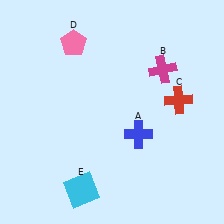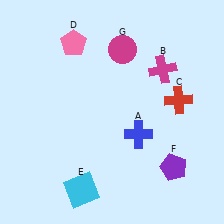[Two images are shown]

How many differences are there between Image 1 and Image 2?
There are 2 differences between the two images.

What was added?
A purple pentagon (F), a magenta circle (G) were added in Image 2.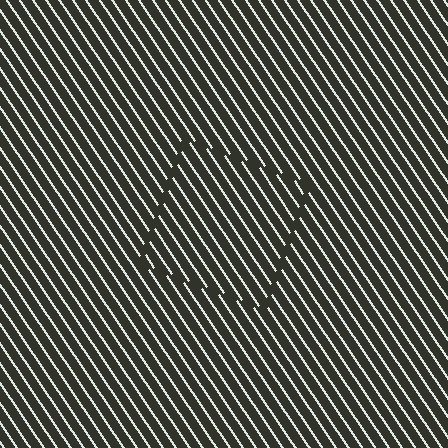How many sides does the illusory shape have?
4 sides — the line-ends trace a square.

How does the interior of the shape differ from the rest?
The interior of the shape contains the same grating, shifted by half a period — the contour is defined by the phase discontinuity where line-ends from the inner and outer gratings abut.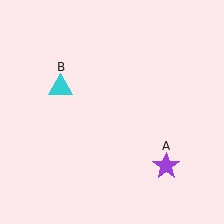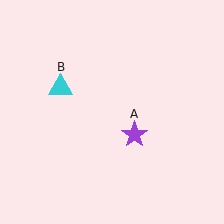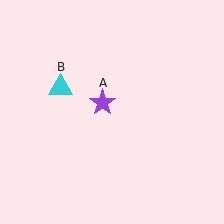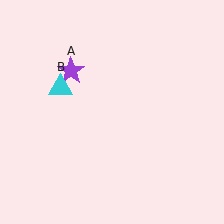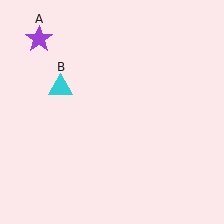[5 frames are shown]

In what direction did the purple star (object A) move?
The purple star (object A) moved up and to the left.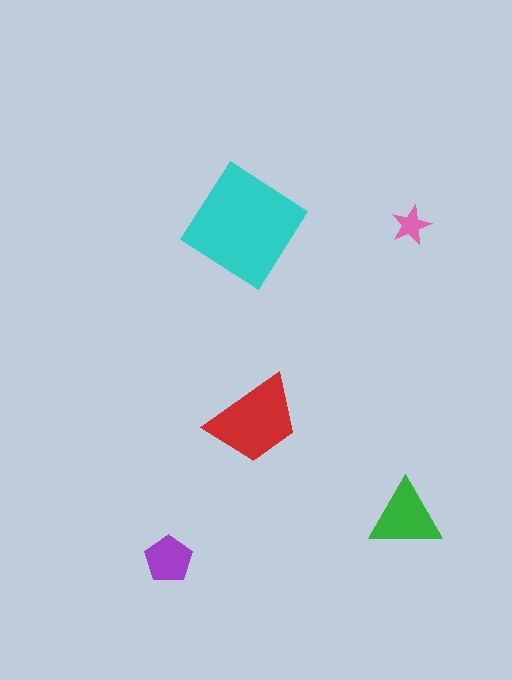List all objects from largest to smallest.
The cyan diamond, the red trapezoid, the green triangle, the purple pentagon, the pink star.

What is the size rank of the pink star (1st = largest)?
5th.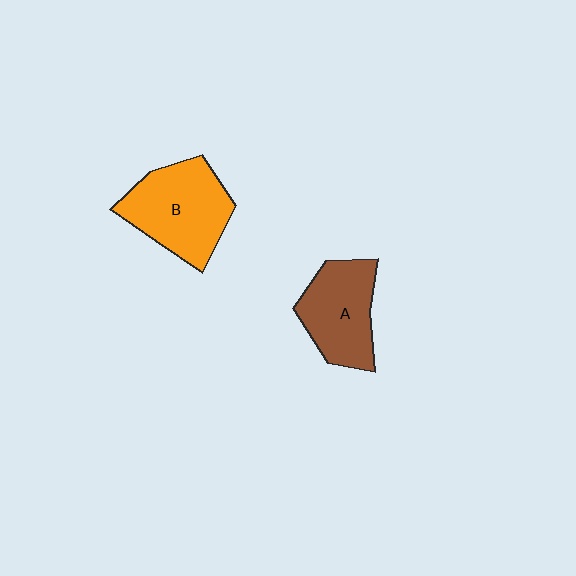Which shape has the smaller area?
Shape A (brown).